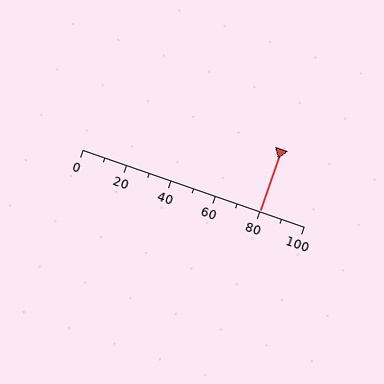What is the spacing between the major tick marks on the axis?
The major ticks are spaced 20 apart.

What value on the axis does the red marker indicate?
The marker indicates approximately 80.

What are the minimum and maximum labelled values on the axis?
The axis runs from 0 to 100.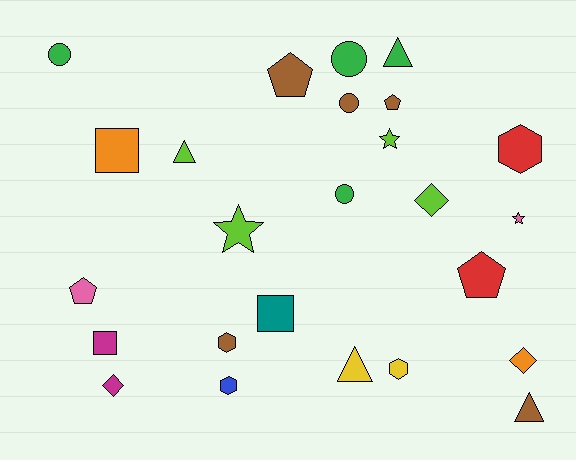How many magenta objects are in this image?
There are 2 magenta objects.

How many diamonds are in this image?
There are 3 diamonds.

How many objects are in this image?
There are 25 objects.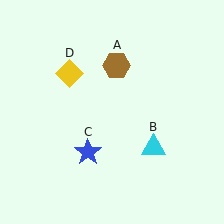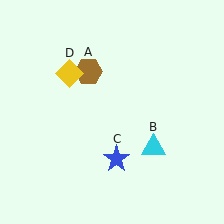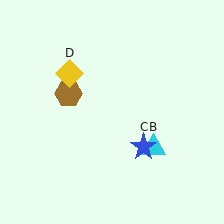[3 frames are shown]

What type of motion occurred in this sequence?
The brown hexagon (object A), blue star (object C) rotated counterclockwise around the center of the scene.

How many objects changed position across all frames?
2 objects changed position: brown hexagon (object A), blue star (object C).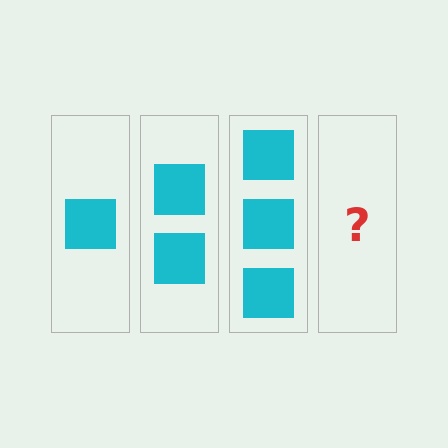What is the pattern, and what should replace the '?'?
The pattern is that each step adds one more square. The '?' should be 4 squares.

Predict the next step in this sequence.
The next step is 4 squares.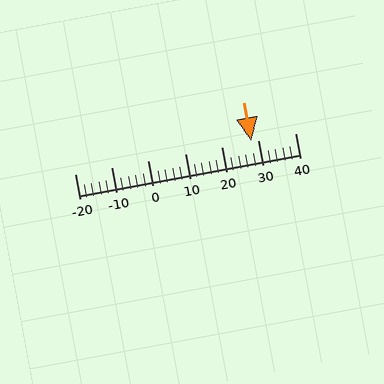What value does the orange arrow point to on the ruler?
The orange arrow points to approximately 28.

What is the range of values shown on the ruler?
The ruler shows values from -20 to 40.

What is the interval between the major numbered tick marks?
The major tick marks are spaced 10 units apart.